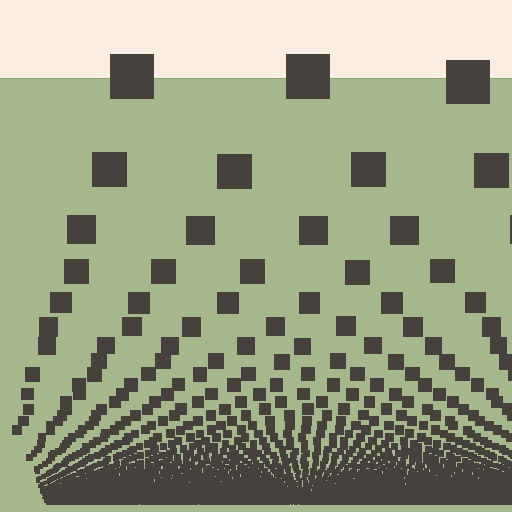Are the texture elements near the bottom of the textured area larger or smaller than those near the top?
Smaller. The gradient is inverted — elements near the bottom are smaller and denser.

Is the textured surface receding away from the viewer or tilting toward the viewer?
The surface appears to tilt toward the viewer. Texture elements get larger and sparser toward the top.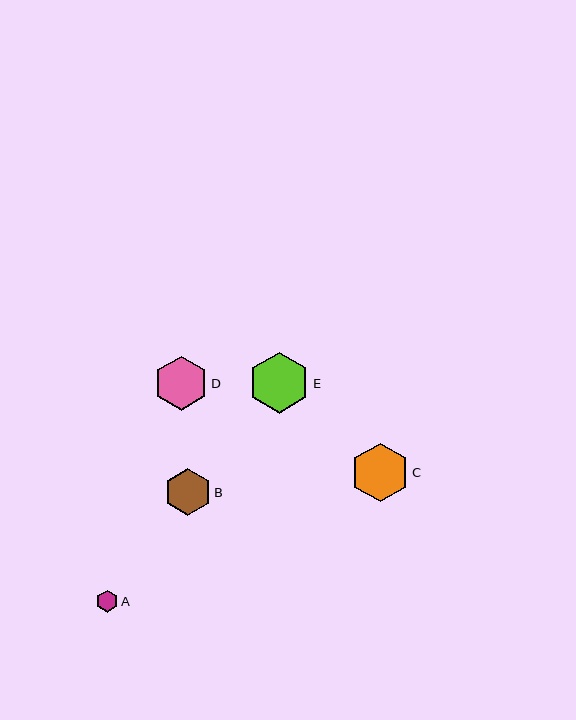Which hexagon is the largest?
Hexagon E is the largest with a size of approximately 61 pixels.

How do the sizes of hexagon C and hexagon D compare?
Hexagon C and hexagon D are approximately the same size.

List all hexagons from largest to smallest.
From largest to smallest: E, C, D, B, A.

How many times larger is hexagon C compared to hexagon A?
Hexagon C is approximately 2.6 times the size of hexagon A.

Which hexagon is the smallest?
Hexagon A is the smallest with a size of approximately 22 pixels.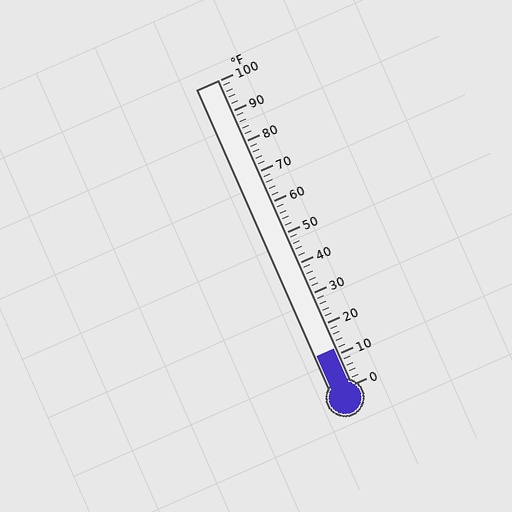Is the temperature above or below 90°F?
The temperature is below 90°F.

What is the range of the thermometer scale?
The thermometer scale ranges from 0°F to 100°F.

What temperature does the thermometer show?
The thermometer shows approximately 12°F.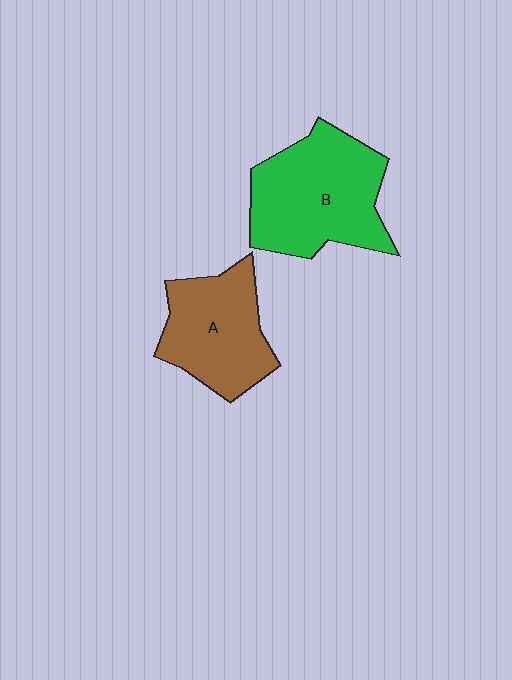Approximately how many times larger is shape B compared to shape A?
Approximately 1.3 times.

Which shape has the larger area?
Shape B (green).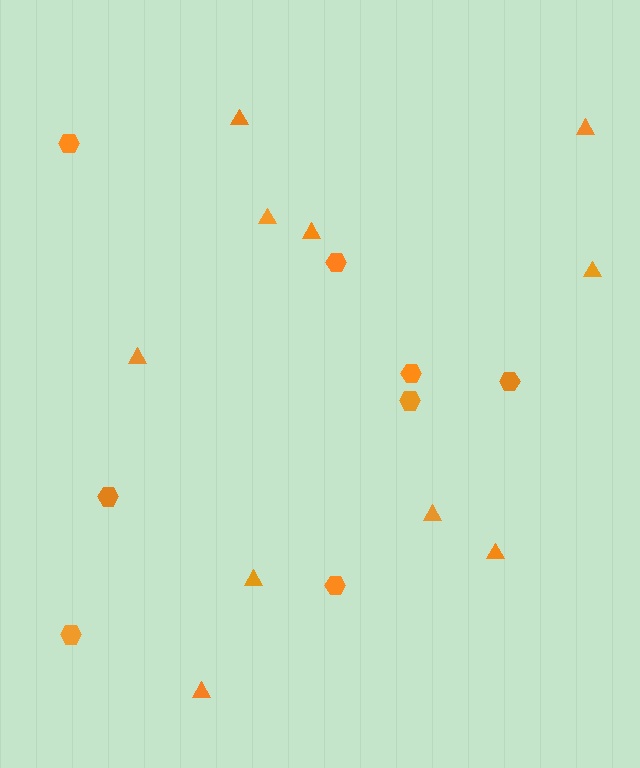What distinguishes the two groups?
There are 2 groups: one group of triangles (10) and one group of hexagons (8).